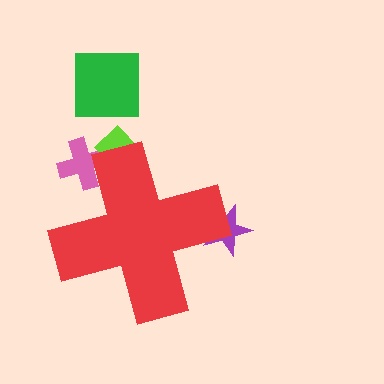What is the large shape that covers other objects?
A red cross.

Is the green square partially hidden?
No, the green square is fully visible.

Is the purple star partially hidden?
Yes, the purple star is partially hidden behind the red cross.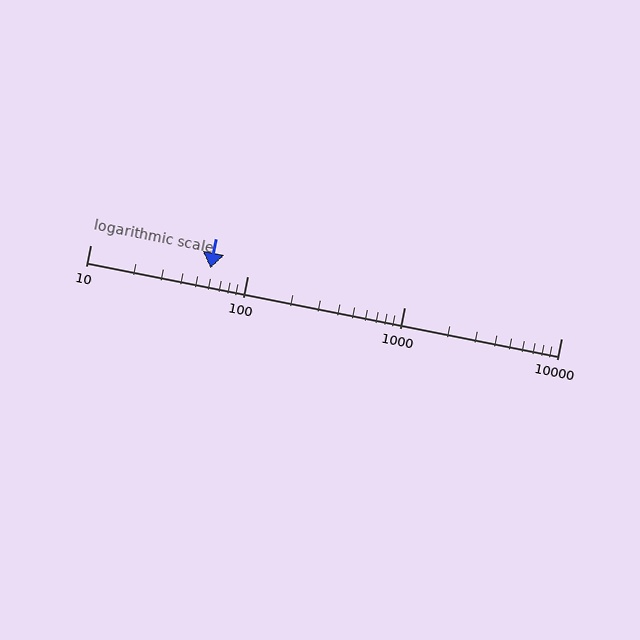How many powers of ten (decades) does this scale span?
The scale spans 3 decades, from 10 to 10000.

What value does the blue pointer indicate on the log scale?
The pointer indicates approximately 58.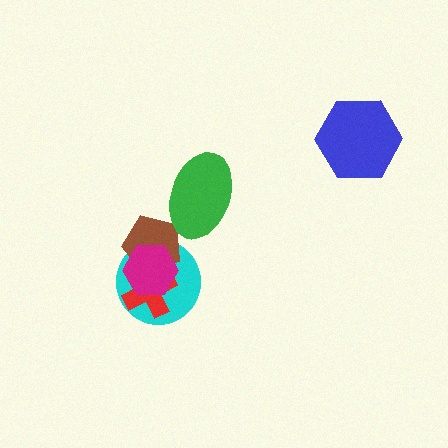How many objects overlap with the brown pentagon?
3 objects overlap with the brown pentagon.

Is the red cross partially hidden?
Yes, it is partially covered by another shape.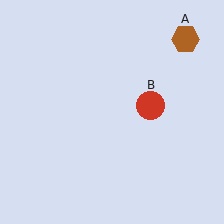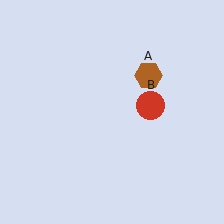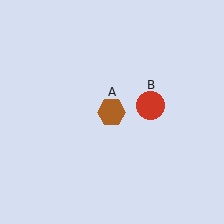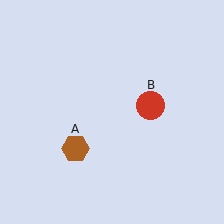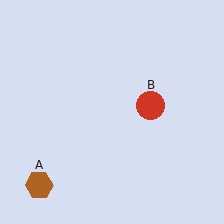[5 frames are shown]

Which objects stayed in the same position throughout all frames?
Red circle (object B) remained stationary.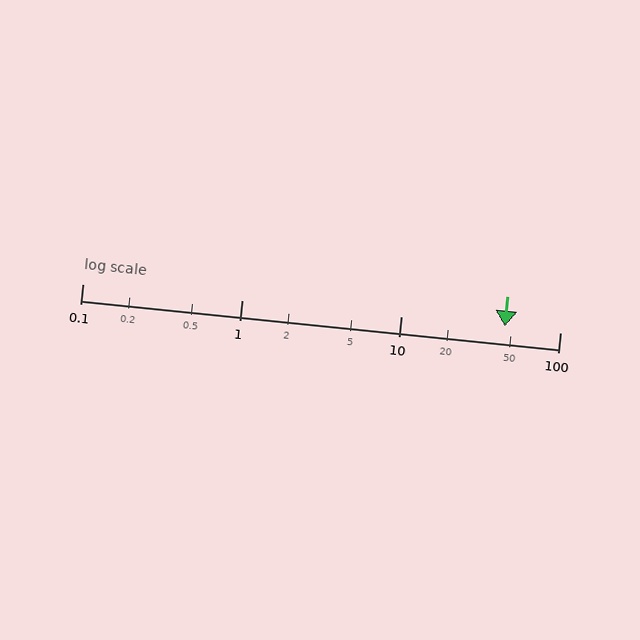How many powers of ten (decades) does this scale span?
The scale spans 3 decades, from 0.1 to 100.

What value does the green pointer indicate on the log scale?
The pointer indicates approximately 45.